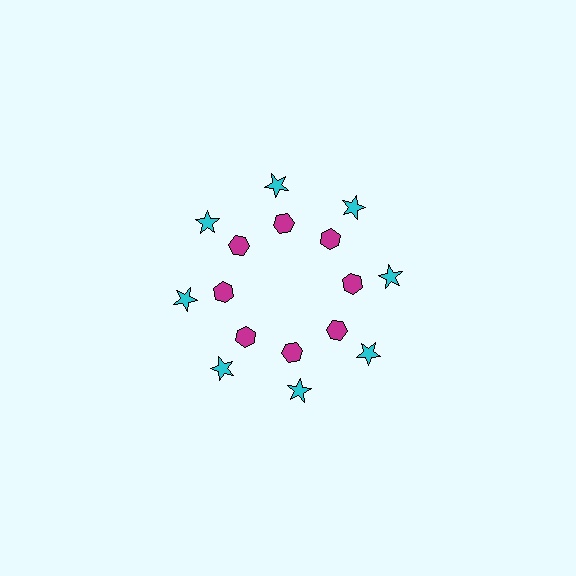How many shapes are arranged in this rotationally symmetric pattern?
There are 16 shapes, arranged in 8 groups of 2.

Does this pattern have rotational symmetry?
Yes, this pattern has 8-fold rotational symmetry. It looks the same after rotating 45 degrees around the center.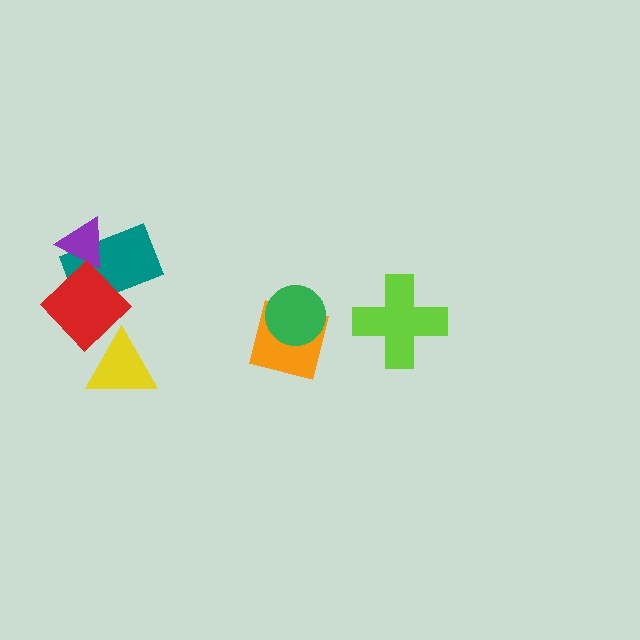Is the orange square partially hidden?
Yes, it is partially covered by another shape.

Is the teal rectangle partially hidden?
Yes, it is partially covered by another shape.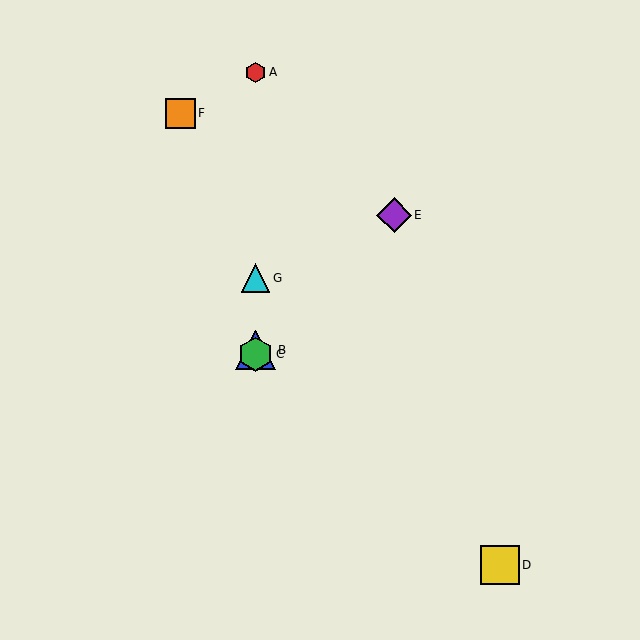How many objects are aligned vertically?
4 objects (A, B, C, G) are aligned vertically.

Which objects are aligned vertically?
Objects A, B, C, G are aligned vertically.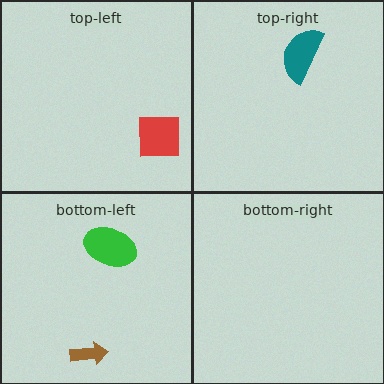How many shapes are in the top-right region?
1.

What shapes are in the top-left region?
The red square.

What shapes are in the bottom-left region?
The brown arrow, the green ellipse.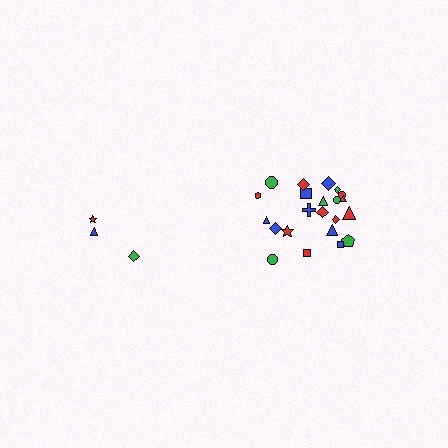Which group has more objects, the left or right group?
The right group.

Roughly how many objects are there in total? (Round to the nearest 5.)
Roughly 25 objects in total.